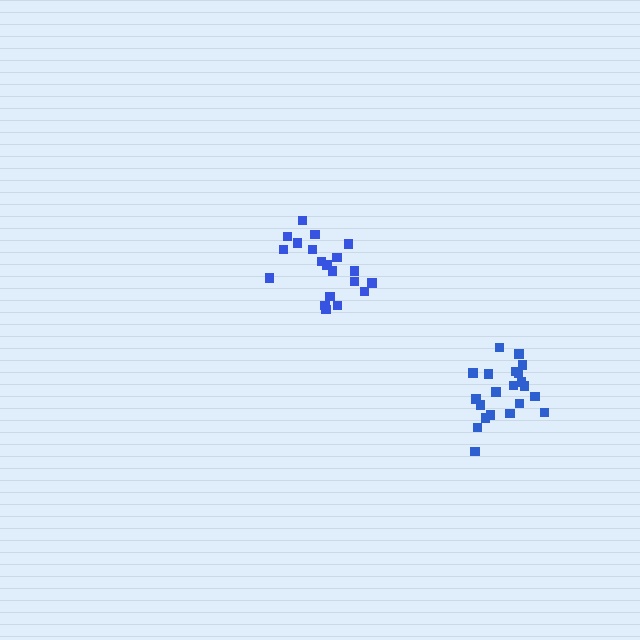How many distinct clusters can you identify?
There are 2 distinct clusters.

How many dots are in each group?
Group 1: 20 dots, Group 2: 21 dots (41 total).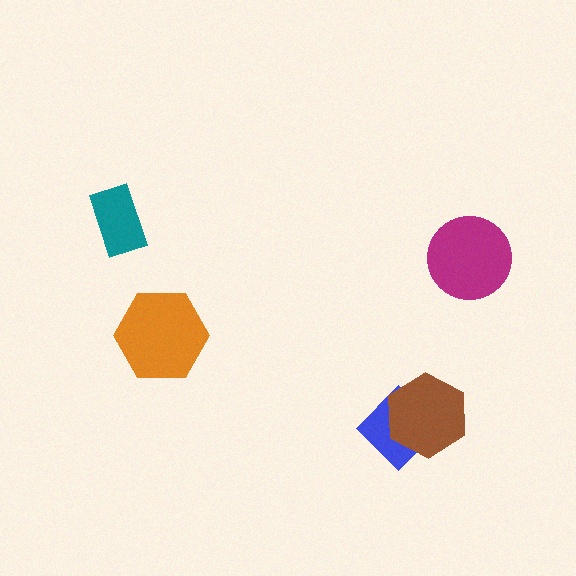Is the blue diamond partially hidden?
Yes, it is partially covered by another shape.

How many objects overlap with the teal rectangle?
0 objects overlap with the teal rectangle.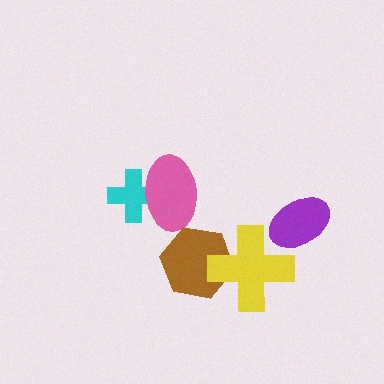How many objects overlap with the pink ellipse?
1 object overlaps with the pink ellipse.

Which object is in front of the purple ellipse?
The yellow cross is in front of the purple ellipse.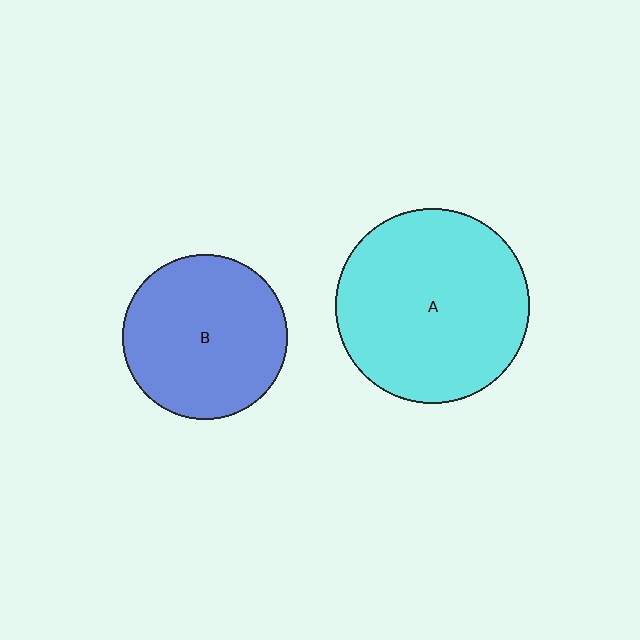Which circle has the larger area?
Circle A (cyan).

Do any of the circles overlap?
No, none of the circles overlap.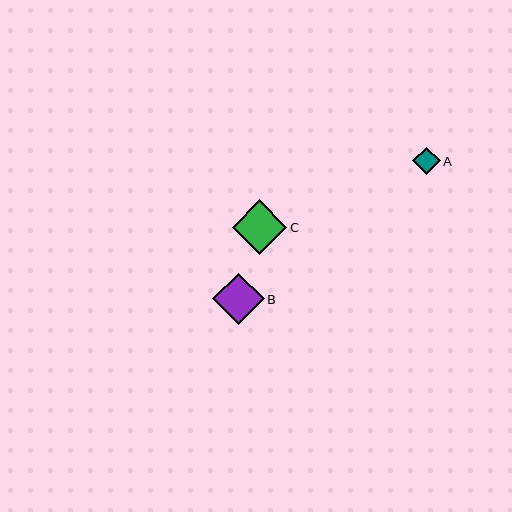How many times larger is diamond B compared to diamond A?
Diamond B is approximately 1.9 times the size of diamond A.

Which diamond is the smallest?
Diamond A is the smallest with a size of approximately 28 pixels.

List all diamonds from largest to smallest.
From largest to smallest: C, B, A.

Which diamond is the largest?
Diamond C is the largest with a size of approximately 55 pixels.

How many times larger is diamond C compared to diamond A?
Diamond C is approximately 2.0 times the size of diamond A.